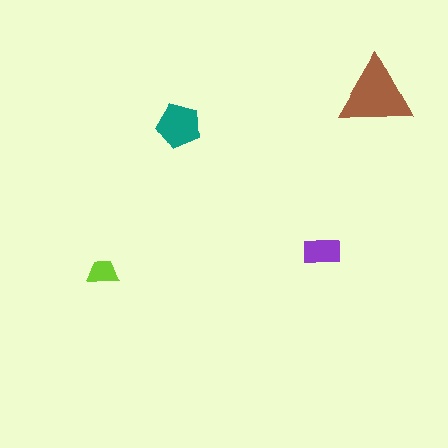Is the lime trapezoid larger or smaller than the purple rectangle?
Smaller.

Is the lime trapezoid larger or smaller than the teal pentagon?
Smaller.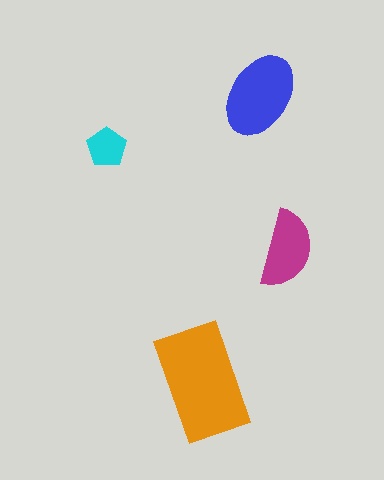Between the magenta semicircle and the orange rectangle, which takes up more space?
The orange rectangle.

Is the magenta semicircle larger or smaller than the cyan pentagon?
Larger.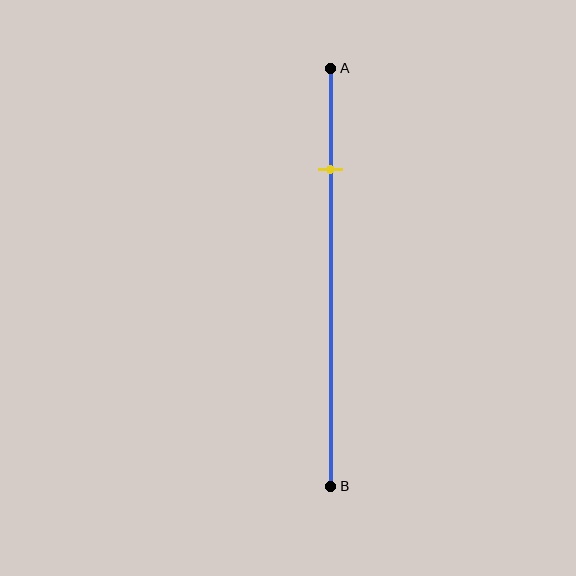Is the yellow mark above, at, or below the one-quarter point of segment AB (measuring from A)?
The yellow mark is approximately at the one-quarter point of segment AB.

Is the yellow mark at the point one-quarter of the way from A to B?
Yes, the mark is approximately at the one-quarter point.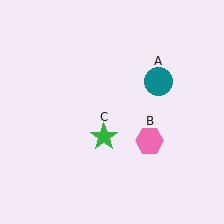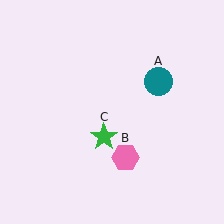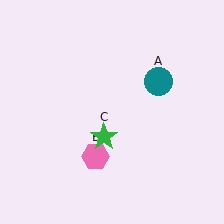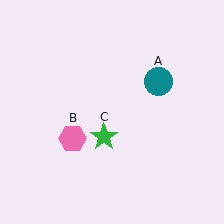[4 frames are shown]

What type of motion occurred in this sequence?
The pink hexagon (object B) rotated clockwise around the center of the scene.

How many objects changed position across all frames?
1 object changed position: pink hexagon (object B).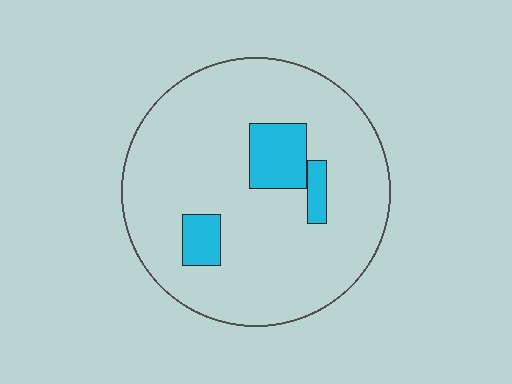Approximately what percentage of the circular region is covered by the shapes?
Approximately 10%.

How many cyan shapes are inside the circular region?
3.